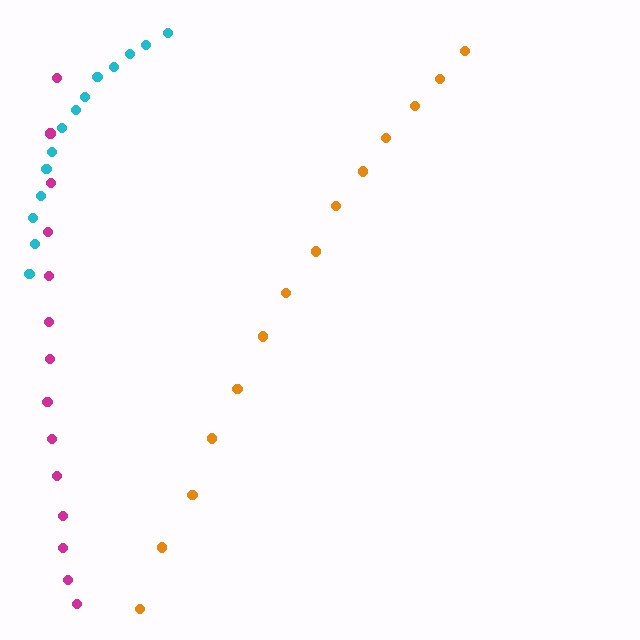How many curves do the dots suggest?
There are 3 distinct paths.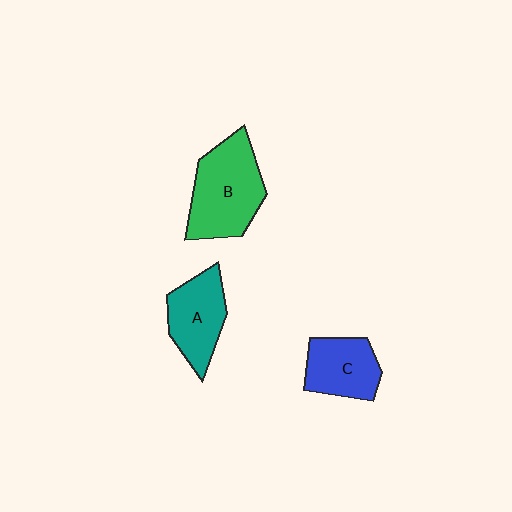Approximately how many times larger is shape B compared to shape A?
Approximately 1.4 times.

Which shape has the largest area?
Shape B (green).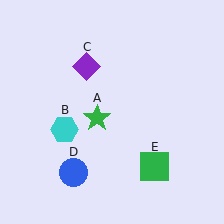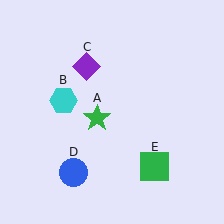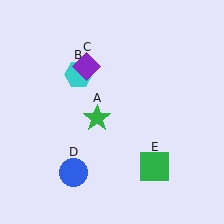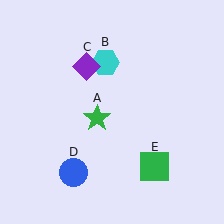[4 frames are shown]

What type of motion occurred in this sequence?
The cyan hexagon (object B) rotated clockwise around the center of the scene.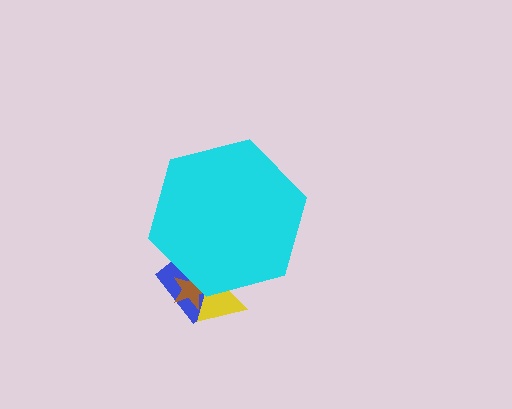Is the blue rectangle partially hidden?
Yes, the blue rectangle is partially hidden behind the cyan hexagon.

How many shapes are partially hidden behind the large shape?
3 shapes are partially hidden.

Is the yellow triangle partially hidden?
Yes, the yellow triangle is partially hidden behind the cyan hexagon.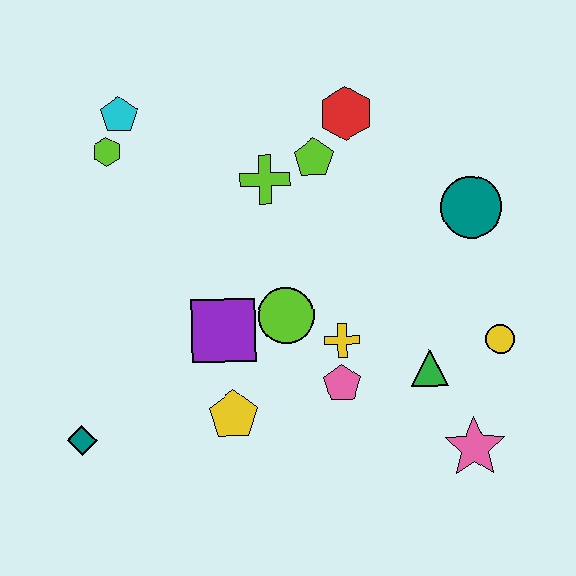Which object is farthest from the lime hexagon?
The pink star is farthest from the lime hexagon.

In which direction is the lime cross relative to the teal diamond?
The lime cross is above the teal diamond.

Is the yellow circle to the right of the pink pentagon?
Yes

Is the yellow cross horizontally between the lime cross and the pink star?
Yes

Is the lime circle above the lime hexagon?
No